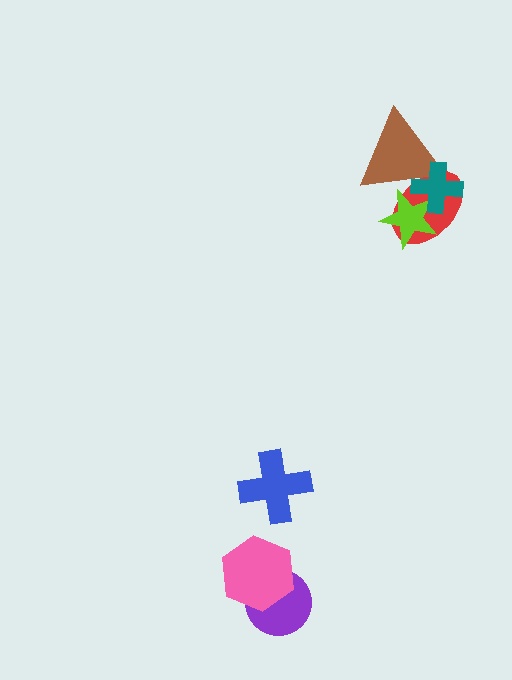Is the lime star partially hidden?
Yes, it is partially covered by another shape.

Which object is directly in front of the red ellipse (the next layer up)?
The lime star is directly in front of the red ellipse.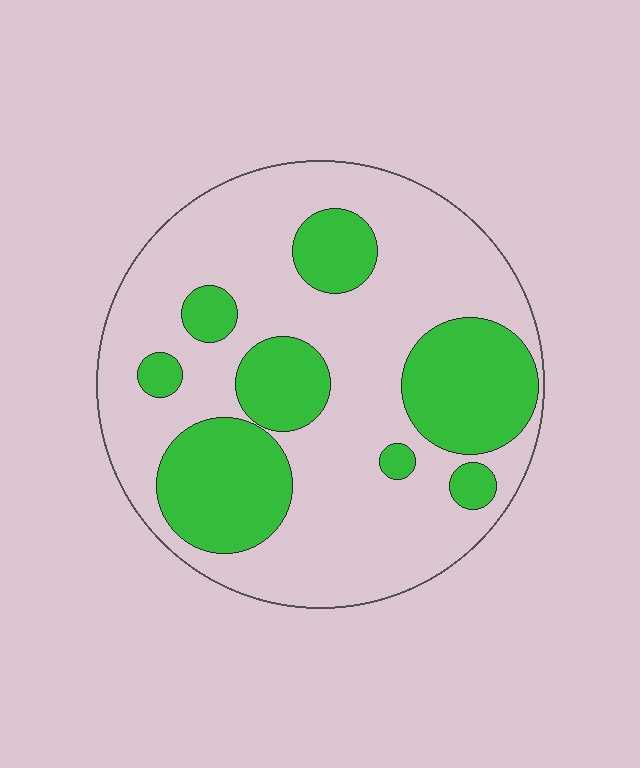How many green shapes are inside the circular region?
8.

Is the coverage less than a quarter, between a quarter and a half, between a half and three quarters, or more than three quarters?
Between a quarter and a half.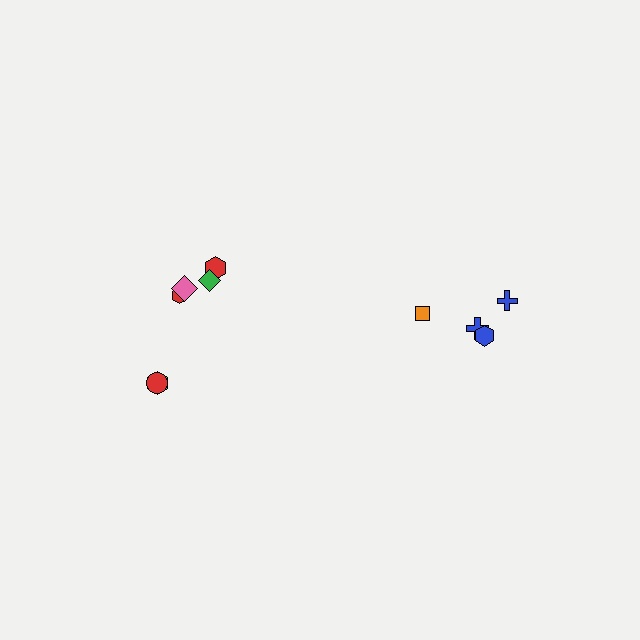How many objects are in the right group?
There are 4 objects.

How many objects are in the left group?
There are 6 objects.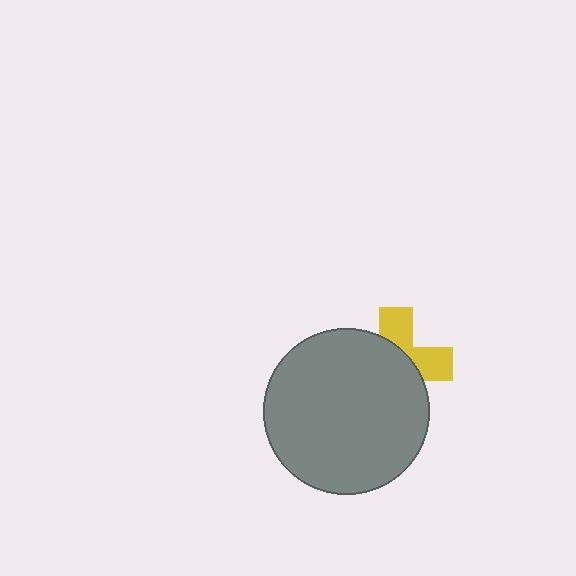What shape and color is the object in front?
The object in front is a gray circle.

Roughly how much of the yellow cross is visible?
A small part of it is visible (roughly 39%).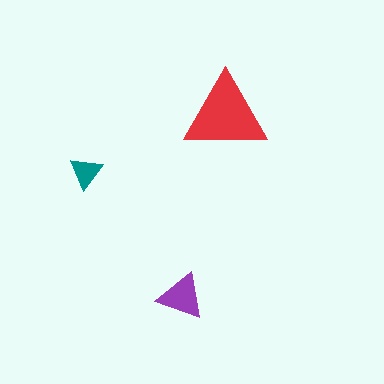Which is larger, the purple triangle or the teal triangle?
The purple one.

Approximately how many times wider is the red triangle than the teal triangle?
About 2.5 times wider.